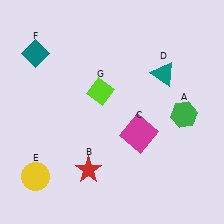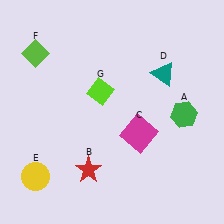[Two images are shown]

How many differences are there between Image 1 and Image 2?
There is 1 difference between the two images.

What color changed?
The diamond (F) changed from teal in Image 1 to lime in Image 2.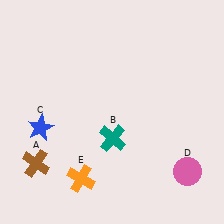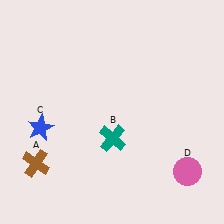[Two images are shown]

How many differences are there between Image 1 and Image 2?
There is 1 difference between the two images.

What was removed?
The orange cross (E) was removed in Image 2.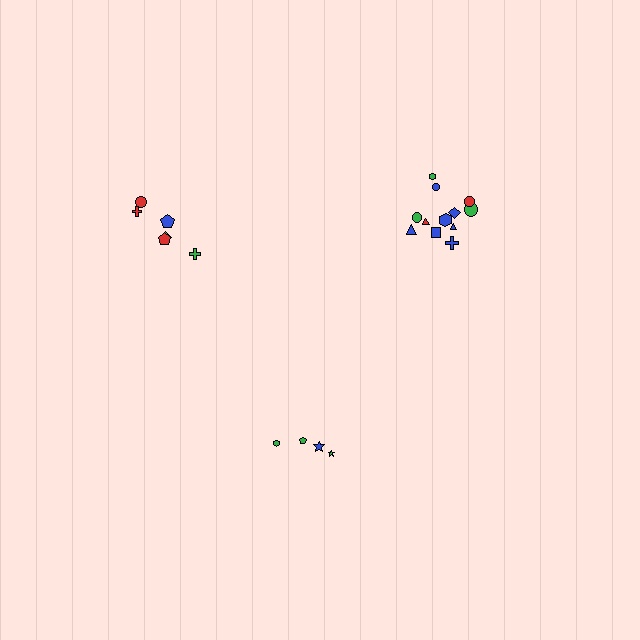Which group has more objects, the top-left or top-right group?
The top-right group.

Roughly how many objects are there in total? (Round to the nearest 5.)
Roughly 20 objects in total.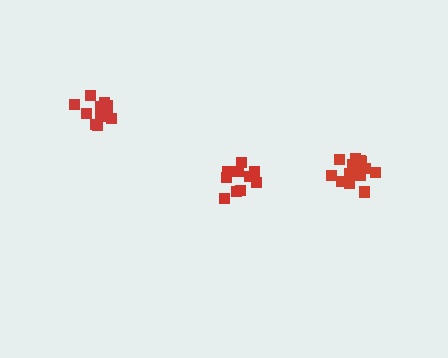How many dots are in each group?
Group 1: 13 dots, Group 2: 15 dots, Group 3: 11 dots (39 total).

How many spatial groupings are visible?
There are 3 spatial groupings.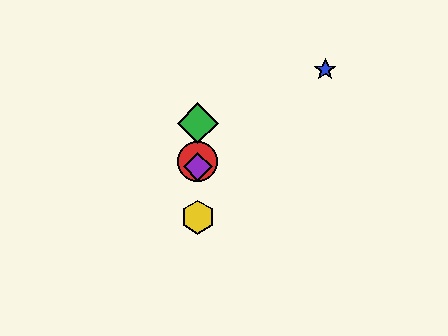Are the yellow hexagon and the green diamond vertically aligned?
Yes, both are at x≈198.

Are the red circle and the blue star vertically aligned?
No, the red circle is at x≈198 and the blue star is at x≈325.